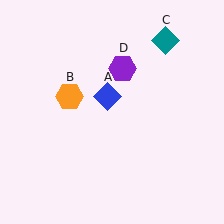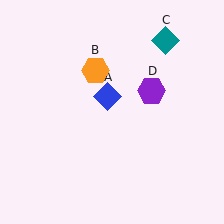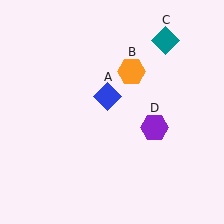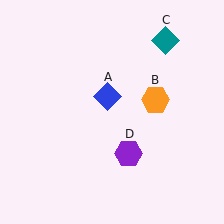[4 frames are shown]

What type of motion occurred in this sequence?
The orange hexagon (object B), purple hexagon (object D) rotated clockwise around the center of the scene.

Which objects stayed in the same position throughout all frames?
Blue diamond (object A) and teal diamond (object C) remained stationary.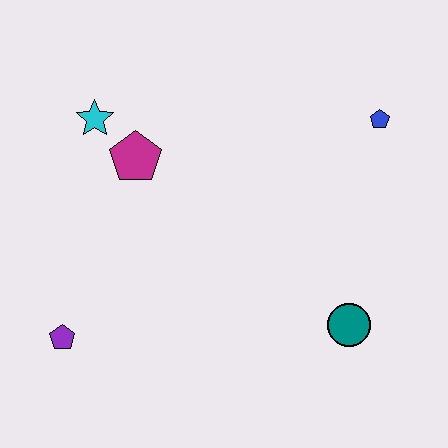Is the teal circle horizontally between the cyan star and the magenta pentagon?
No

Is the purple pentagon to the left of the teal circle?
Yes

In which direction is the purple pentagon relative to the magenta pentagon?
The purple pentagon is below the magenta pentagon.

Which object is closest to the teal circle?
The blue pentagon is closest to the teal circle.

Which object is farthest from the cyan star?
The teal circle is farthest from the cyan star.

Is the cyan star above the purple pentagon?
Yes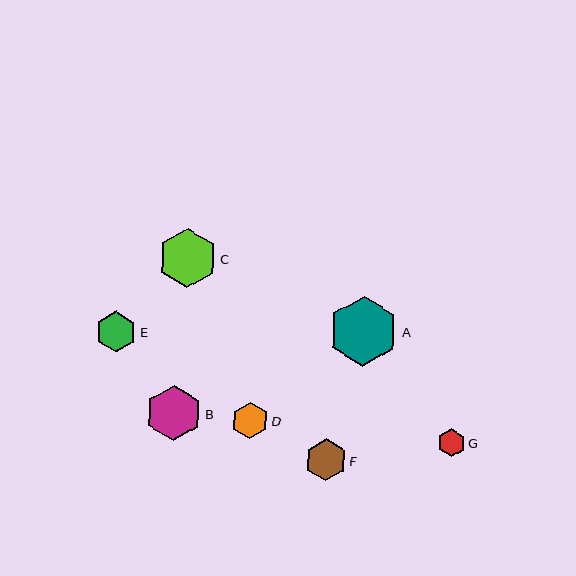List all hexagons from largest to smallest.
From largest to smallest: A, C, B, F, E, D, G.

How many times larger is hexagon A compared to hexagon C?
Hexagon A is approximately 1.2 times the size of hexagon C.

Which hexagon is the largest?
Hexagon A is the largest with a size of approximately 70 pixels.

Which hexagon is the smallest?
Hexagon G is the smallest with a size of approximately 28 pixels.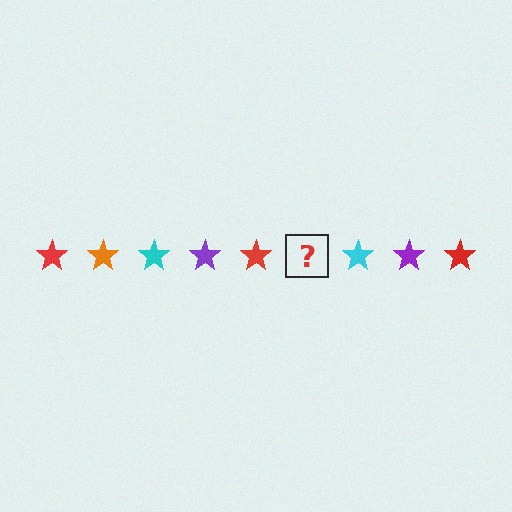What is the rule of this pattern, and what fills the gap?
The rule is that the pattern cycles through red, orange, cyan, purple stars. The gap should be filled with an orange star.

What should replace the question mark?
The question mark should be replaced with an orange star.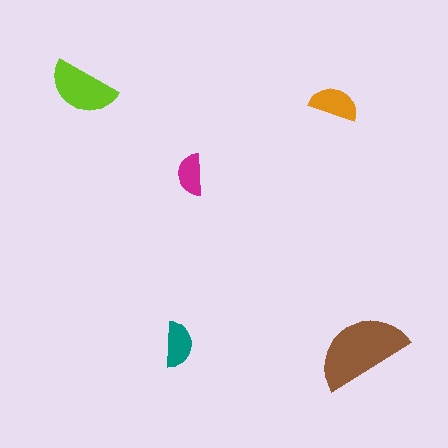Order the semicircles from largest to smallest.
the brown one, the lime one, the orange one, the teal one, the magenta one.